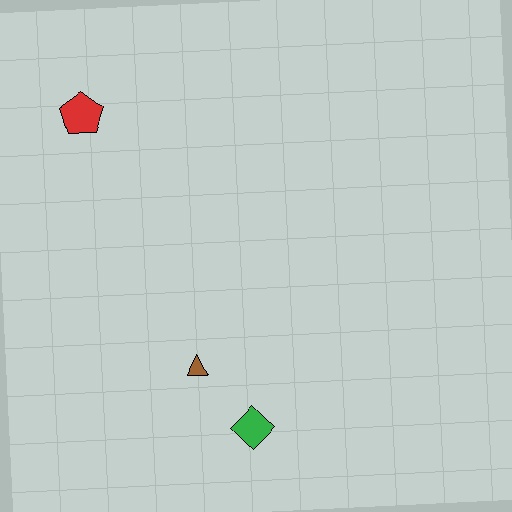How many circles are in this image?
There are no circles.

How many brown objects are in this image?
There is 1 brown object.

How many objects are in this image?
There are 3 objects.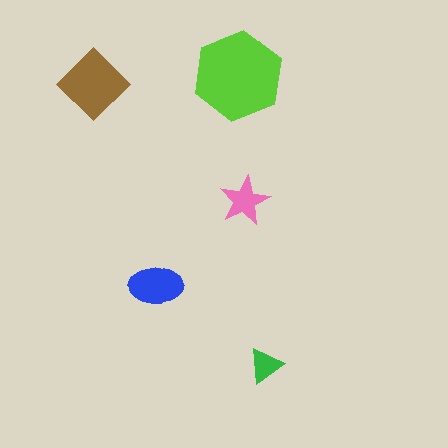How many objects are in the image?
There are 5 objects in the image.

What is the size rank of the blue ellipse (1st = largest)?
3rd.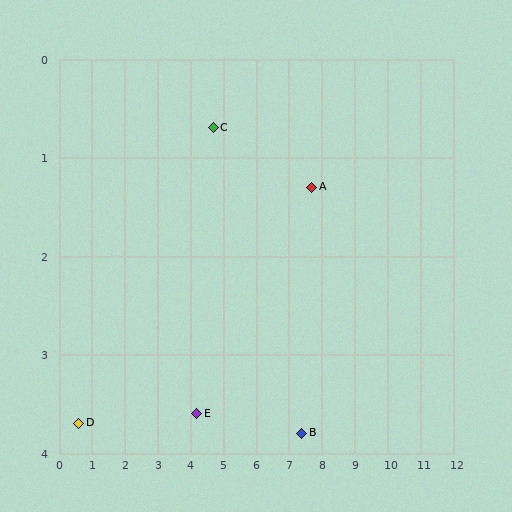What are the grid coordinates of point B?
Point B is at approximately (7.4, 3.8).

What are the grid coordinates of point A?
Point A is at approximately (7.7, 1.3).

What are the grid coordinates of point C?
Point C is at approximately (4.7, 0.7).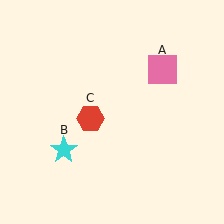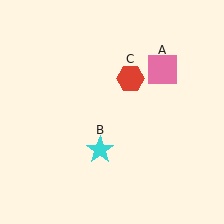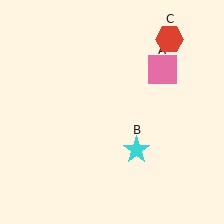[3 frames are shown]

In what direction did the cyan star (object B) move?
The cyan star (object B) moved right.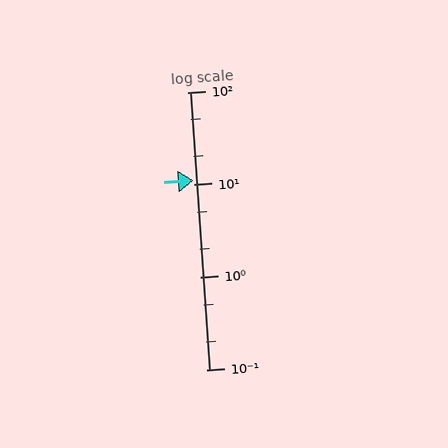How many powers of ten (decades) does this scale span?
The scale spans 3 decades, from 0.1 to 100.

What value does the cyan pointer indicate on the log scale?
The pointer indicates approximately 11.